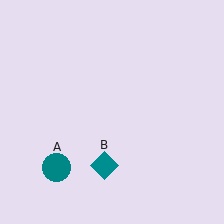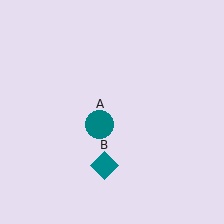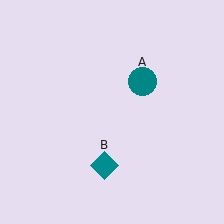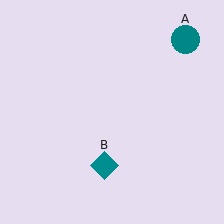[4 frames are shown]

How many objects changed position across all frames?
1 object changed position: teal circle (object A).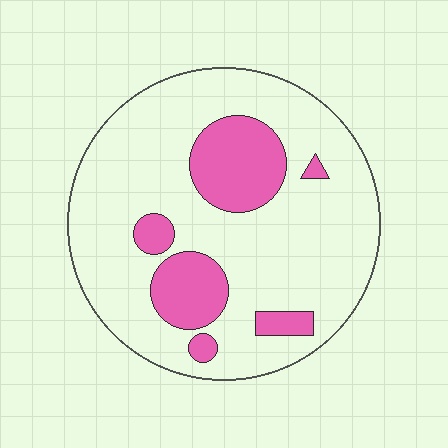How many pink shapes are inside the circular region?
6.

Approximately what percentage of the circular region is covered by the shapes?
Approximately 20%.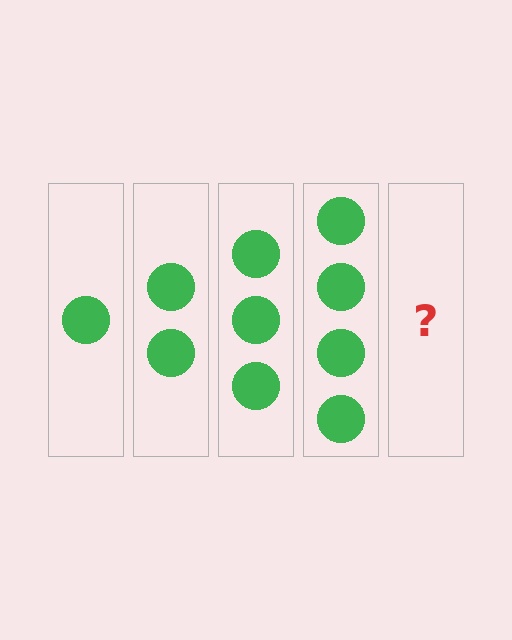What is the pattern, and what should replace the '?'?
The pattern is that each step adds one more circle. The '?' should be 5 circles.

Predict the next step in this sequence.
The next step is 5 circles.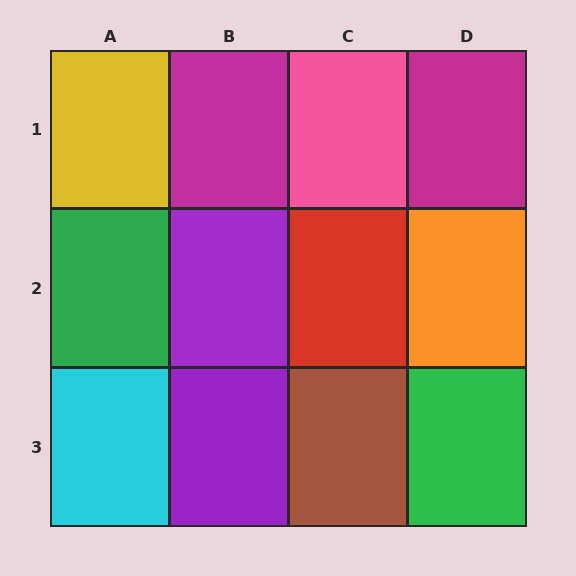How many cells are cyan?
1 cell is cyan.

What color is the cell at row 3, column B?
Purple.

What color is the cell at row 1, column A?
Yellow.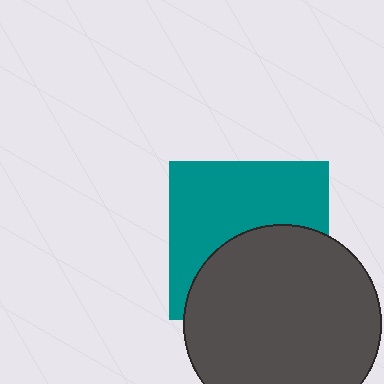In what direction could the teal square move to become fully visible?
The teal square could move up. That would shift it out from behind the dark gray circle entirely.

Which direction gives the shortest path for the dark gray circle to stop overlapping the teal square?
Moving down gives the shortest separation.